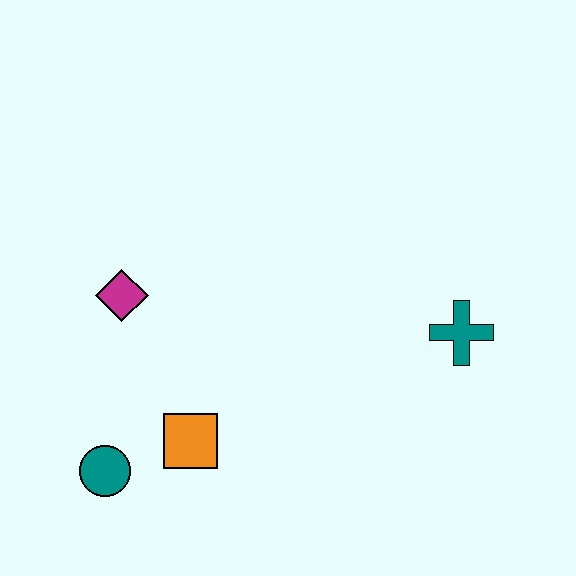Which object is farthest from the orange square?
The teal cross is farthest from the orange square.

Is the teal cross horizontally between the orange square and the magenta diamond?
No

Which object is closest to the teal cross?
The orange square is closest to the teal cross.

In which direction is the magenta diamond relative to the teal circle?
The magenta diamond is above the teal circle.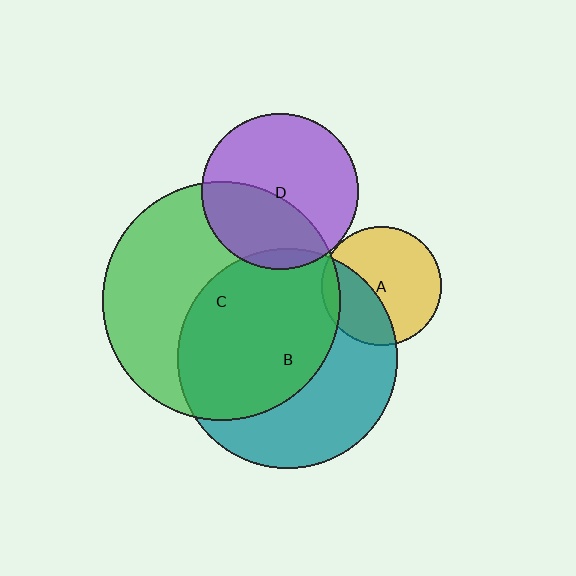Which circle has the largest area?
Circle C (green).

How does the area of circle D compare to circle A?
Approximately 1.7 times.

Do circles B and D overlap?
Yes.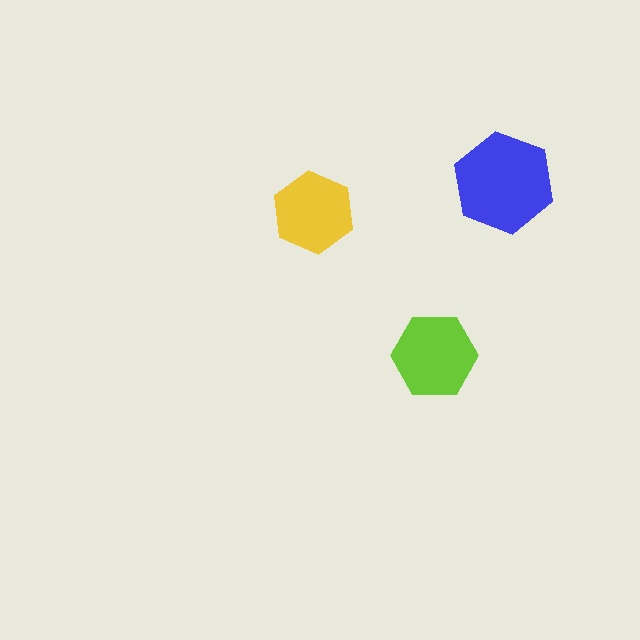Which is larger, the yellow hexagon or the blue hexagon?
The blue one.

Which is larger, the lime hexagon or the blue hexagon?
The blue one.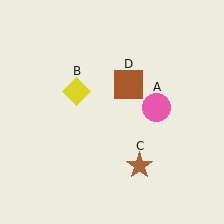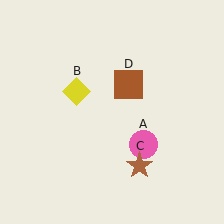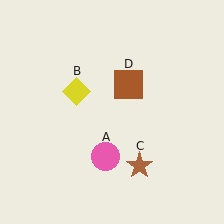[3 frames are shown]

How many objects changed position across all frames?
1 object changed position: pink circle (object A).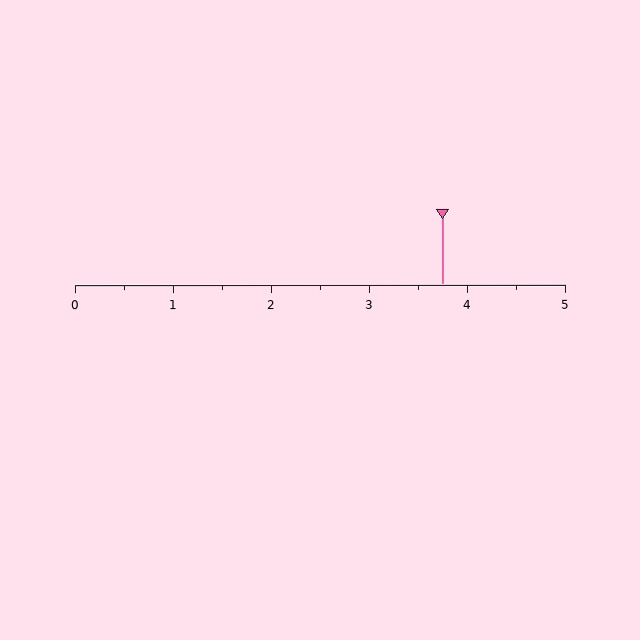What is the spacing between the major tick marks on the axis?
The major ticks are spaced 1 apart.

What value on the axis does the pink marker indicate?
The marker indicates approximately 3.8.